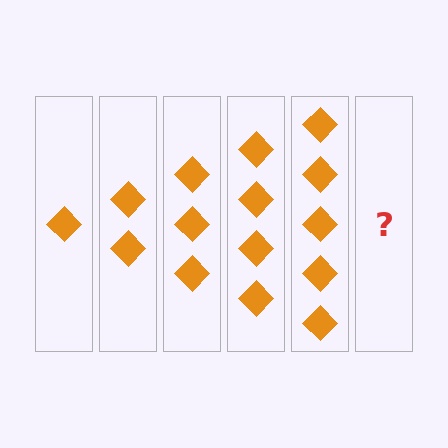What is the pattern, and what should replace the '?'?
The pattern is that each step adds one more diamond. The '?' should be 6 diamonds.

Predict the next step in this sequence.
The next step is 6 diamonds.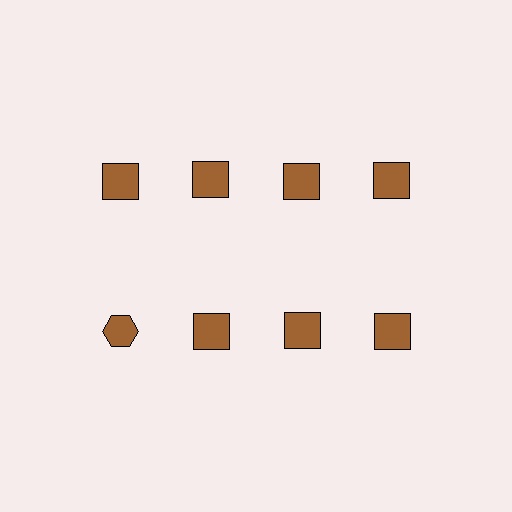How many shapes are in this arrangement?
There are 8 shapes arranged in a grid pattern.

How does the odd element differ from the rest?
It has a different shape: hexagon instead of square.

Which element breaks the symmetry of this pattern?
The brown hexagon in the second row, leftmost column breaks the symmetry. All other shapes are brown squares.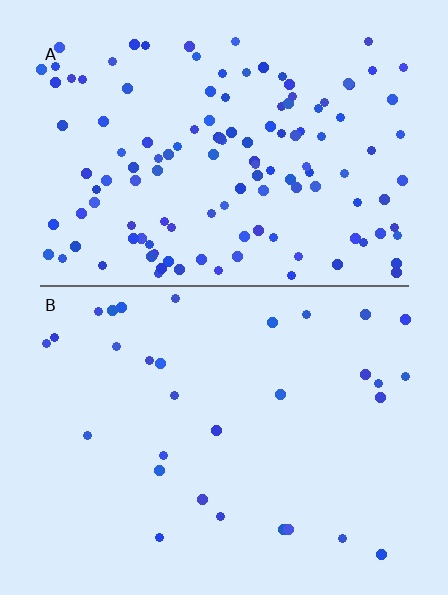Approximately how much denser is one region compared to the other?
Approximately 4.1× — region A over region B.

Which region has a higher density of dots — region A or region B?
A (the top).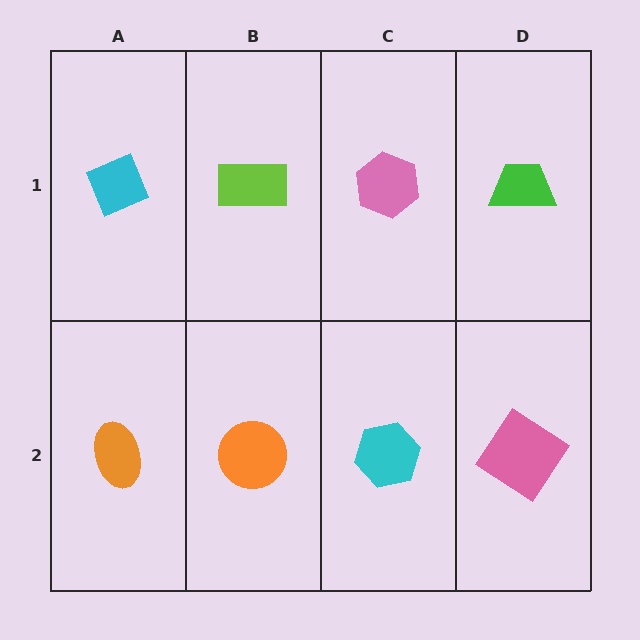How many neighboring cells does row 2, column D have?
2.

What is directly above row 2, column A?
A cyan diamond.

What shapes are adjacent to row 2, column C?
A pink hexagon (row 1, column C), an orange circle (row 2, column B), a pink diamond (row 2, column D).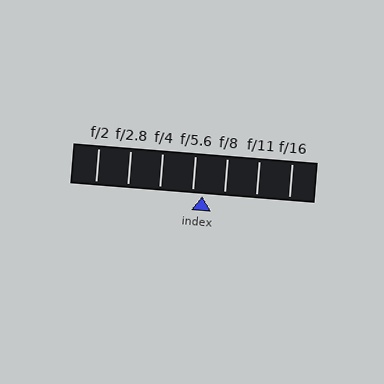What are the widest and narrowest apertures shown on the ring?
The widest aperture shown is f/2 and the narrowest is f/16.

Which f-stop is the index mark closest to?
The index mark is closest to f/5.6.